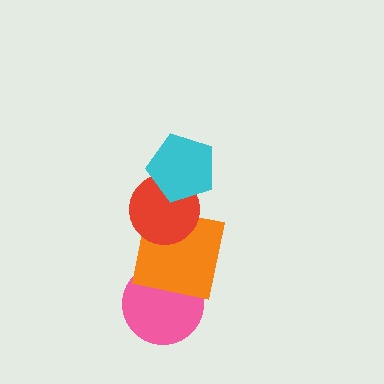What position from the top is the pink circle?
The pink circle is 4th from the top.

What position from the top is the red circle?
The red circle is 2nd from the top.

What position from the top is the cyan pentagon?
The cyan pentagon is 1st from the top.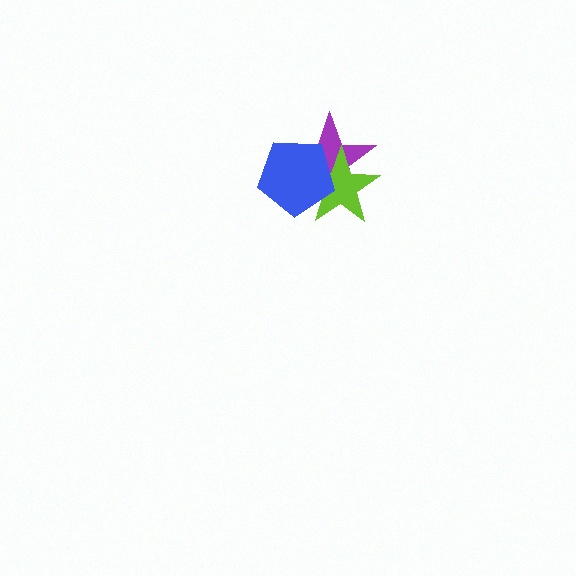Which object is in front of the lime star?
The blue pentagon is in front of the lime star.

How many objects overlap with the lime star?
2 objects overlap with the lime star.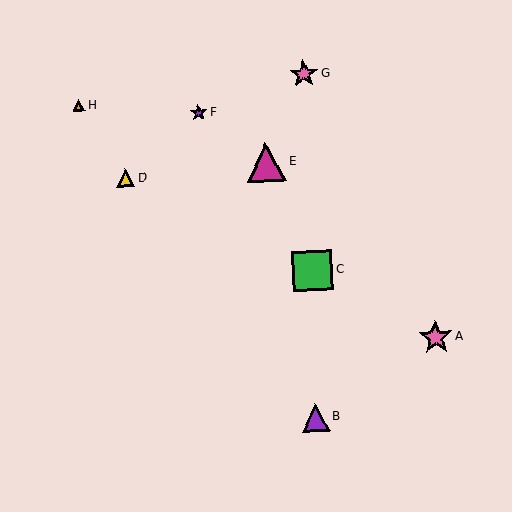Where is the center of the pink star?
The center of the pink star is at (304, 74).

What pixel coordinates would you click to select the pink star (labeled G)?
Click at (304, 74) to select the pink star G.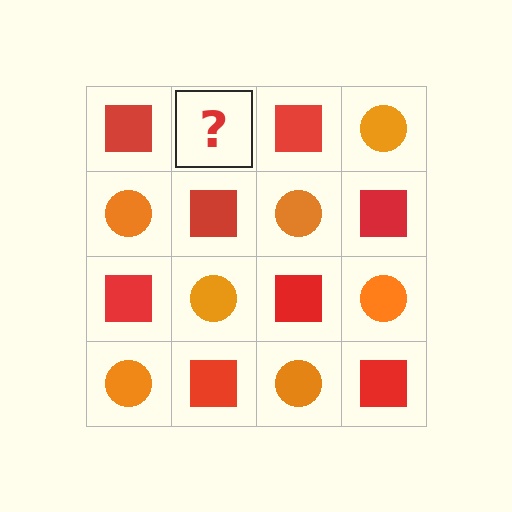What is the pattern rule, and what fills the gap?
The rule is that it alternates red square and orange circle in a checkerboard pattern. The gap should be filled with an orange circle.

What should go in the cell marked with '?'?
The missing cell should contain an orange circle.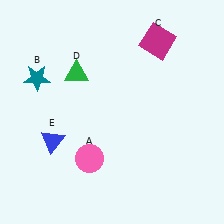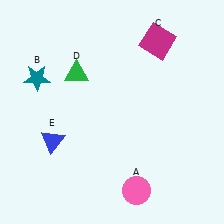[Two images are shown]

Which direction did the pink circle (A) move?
The pink circle (A) moved right.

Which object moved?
The pink circle (A) moved right.